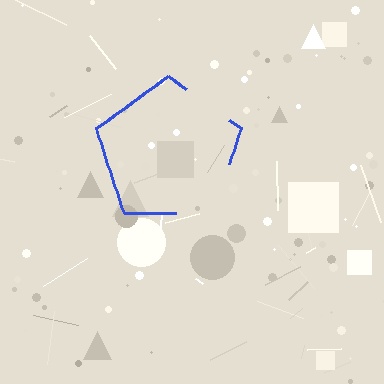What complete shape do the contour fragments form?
The contour fragments form a pentagon.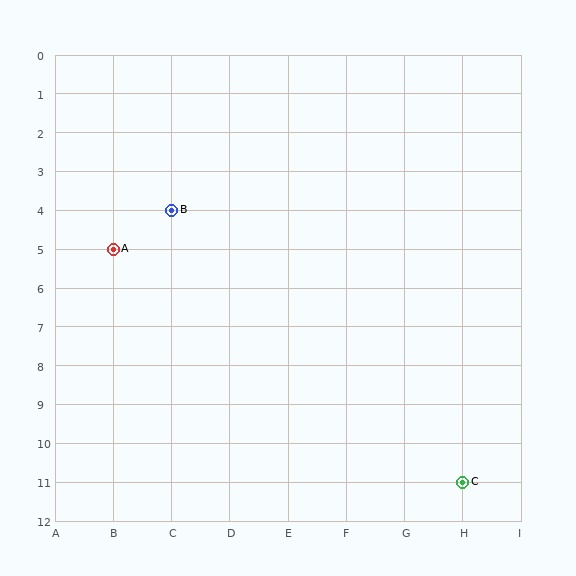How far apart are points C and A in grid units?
Points C and A are 6 columns and 6 rows apart (about 8.5 grid units diagonally).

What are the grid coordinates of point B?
Point B is at grid coordinates (C, 4).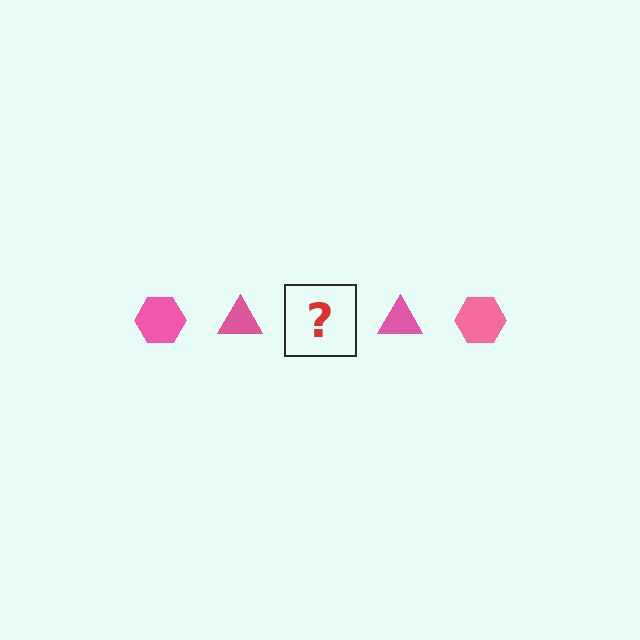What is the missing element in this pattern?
The missing element is a pink hexagon.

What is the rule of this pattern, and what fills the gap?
The rule is that the pattern cycles through hexagon, triangle shapes in pink. The gap should be filled with a pink hexagon.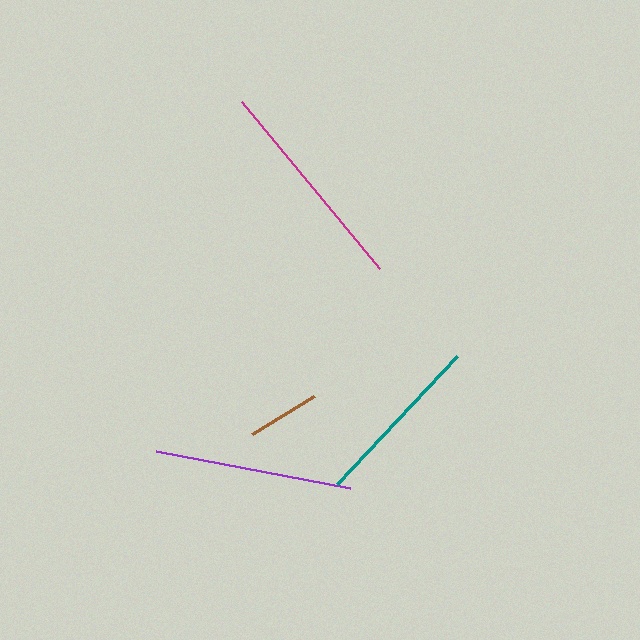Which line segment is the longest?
The magenta line is the longest at approximately 216 pixels.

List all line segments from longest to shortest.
From longest to shortest: magenta, purple, teal, brown.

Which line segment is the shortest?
The brown line is the shortest at approximately 72 pixels.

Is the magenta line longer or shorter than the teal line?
The magenta line is longer than the teal line.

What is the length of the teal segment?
The teal segment is approximately 176 pixels long.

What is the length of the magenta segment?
The magenta segment is approximately 216 pixels long.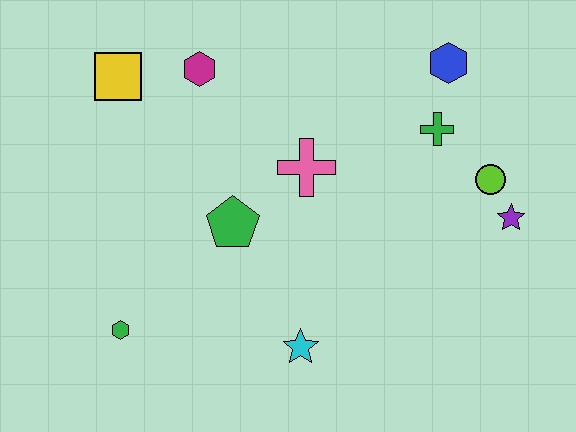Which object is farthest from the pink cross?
The green hexagon is farthest from the pink cross.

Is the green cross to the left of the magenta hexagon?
No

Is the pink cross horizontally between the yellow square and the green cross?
Yes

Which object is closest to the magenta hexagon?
The yellow square is closest to the magenta hexagon.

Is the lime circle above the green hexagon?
Yes